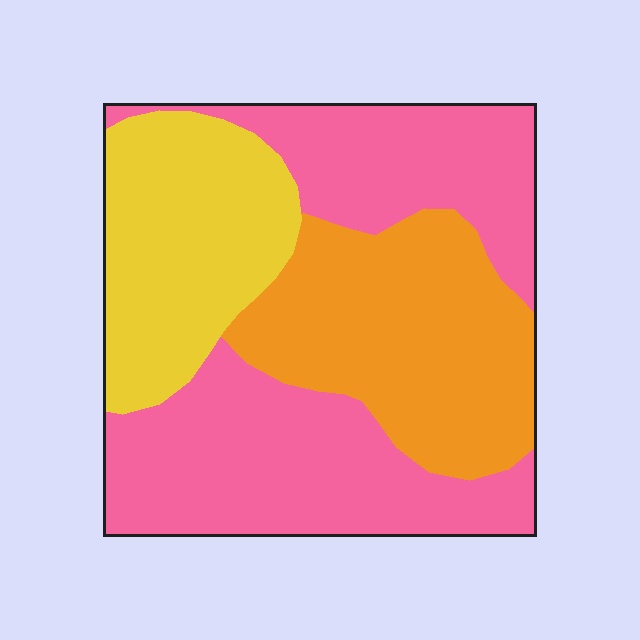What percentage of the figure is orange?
Orange takes up between a quarter and a half of the figure.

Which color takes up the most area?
Pink, at roughly 45%.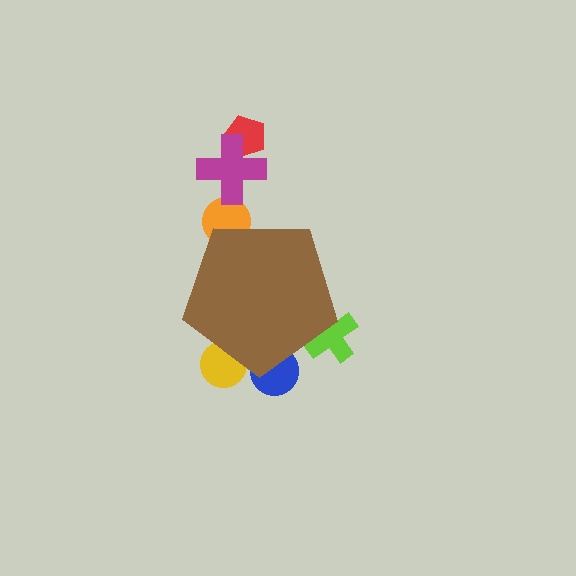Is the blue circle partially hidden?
Yes, the blue circle is partially hidden behind the brown pentagon.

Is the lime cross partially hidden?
Yes, the lime cross is partially hidden behind the brown pentagon.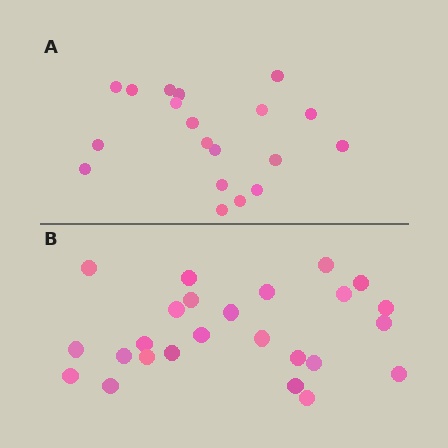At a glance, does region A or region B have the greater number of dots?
Region B (the bottom region) has more dots.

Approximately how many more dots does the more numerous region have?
Region B has about 6 more dots than region A.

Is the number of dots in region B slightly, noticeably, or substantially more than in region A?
Region B has noticeably more, but not dramatically so. The ratio is roughly 1.3 to 1.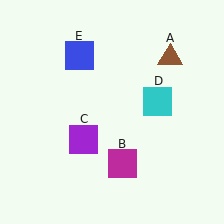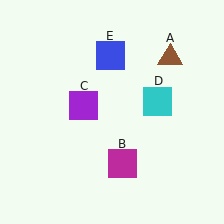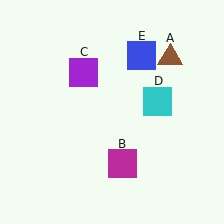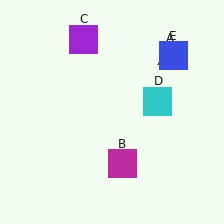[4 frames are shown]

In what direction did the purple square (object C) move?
The purple square (object C) moved up.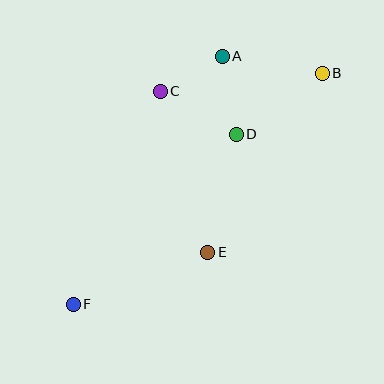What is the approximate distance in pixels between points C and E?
The distance between C and E is approximately 168 pixels.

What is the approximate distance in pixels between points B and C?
The distance between B and C is approximately 163 pixels.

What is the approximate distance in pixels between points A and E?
The distance between A and E is approximately 196 pixels.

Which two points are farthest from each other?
Points B and F are farthest from each other.